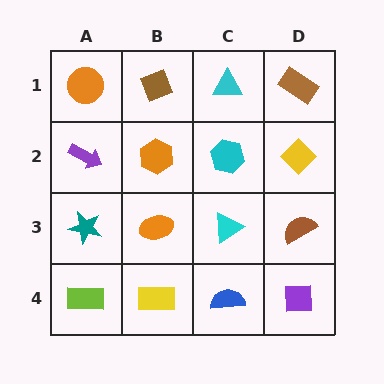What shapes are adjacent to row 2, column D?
A brown rectangle (row 1, column D), a brown semicircle (row 3, column D), a cyan hexagon (row 2, column C).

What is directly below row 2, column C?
A cyan triangle.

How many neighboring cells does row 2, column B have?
4.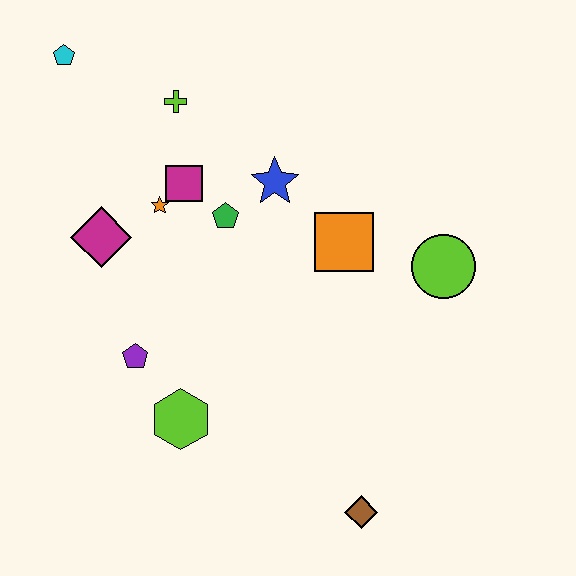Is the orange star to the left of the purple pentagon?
No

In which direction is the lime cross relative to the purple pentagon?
The lime cross is above the purple pentagon.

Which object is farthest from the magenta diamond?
The brown diamond is farthest from the magenta diamond.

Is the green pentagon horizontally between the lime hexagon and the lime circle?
Yes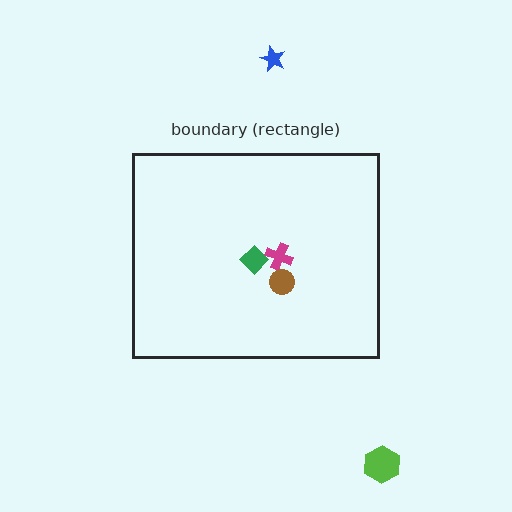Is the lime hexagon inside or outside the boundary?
Outside.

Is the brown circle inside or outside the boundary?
Inside.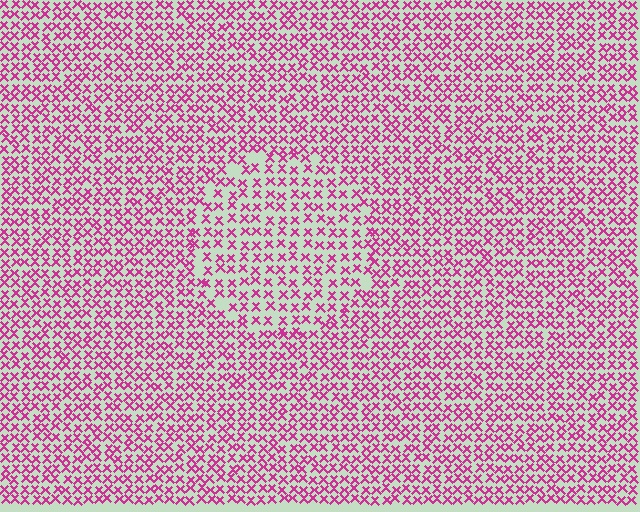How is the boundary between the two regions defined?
The boundary is defined by a change in element density (approximately 1.5x ratio). All elements are the same color, size, and shape.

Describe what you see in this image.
The image contains small magenta elements arranged at two different densities. A circle-shaped region is visible where the elements are less densely packed than the surrounding area.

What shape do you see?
I see a circle.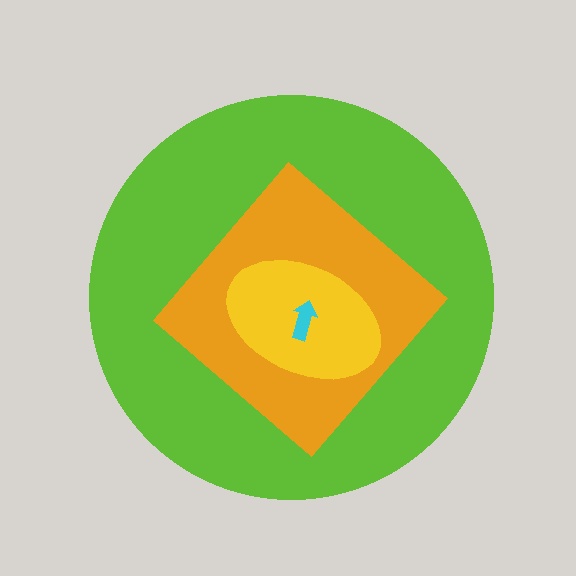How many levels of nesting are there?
4.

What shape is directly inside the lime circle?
The orange diamond.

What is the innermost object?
The cyan arrow.